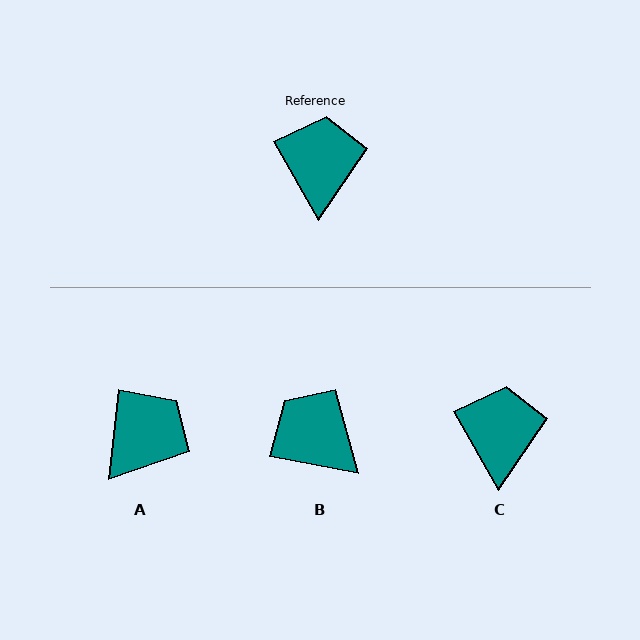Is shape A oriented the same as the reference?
No, it is off by about 37 degrees.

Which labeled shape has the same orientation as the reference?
C.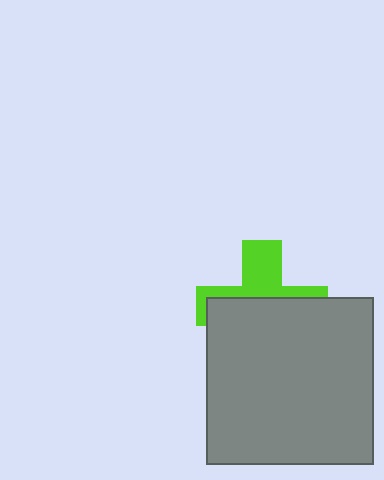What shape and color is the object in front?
The object in front is a gray square.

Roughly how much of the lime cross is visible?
A small part of it is visible (roughly 41%).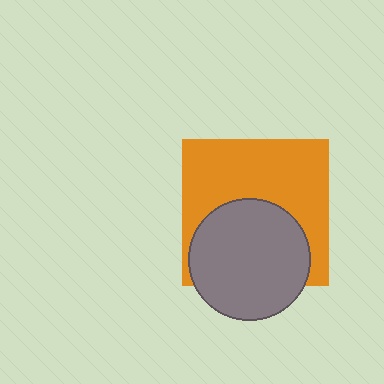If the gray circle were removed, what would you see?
You would see the complete orange square.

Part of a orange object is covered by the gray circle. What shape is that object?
It is a square.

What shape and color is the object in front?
The object in front is a gray circle.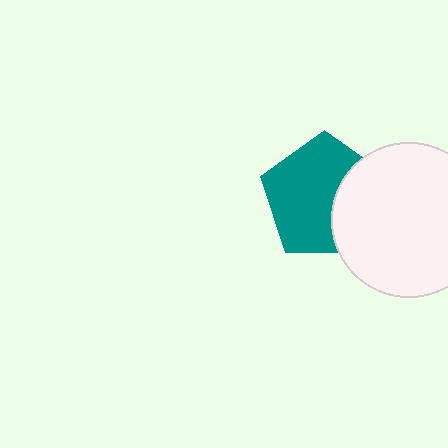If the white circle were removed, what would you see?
You would see the complete teal pentagon.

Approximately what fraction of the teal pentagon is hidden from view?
Roughly 34% of the teal pentagon is hidden behind the white circle.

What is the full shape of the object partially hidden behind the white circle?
The partially hidden object is a teal pentagon.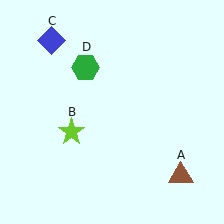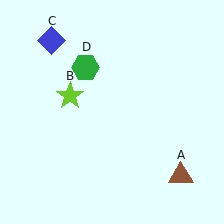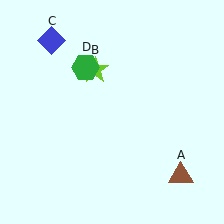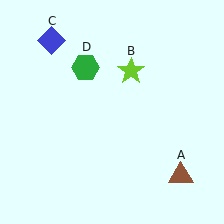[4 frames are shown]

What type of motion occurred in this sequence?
The lime star (object B) rotated clockwise around the center of the scene.